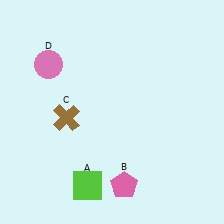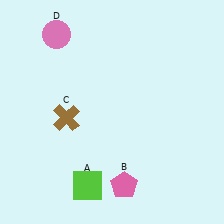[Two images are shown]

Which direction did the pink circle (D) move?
The pink circle (D) moved up.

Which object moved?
The pink circle (D) moved up.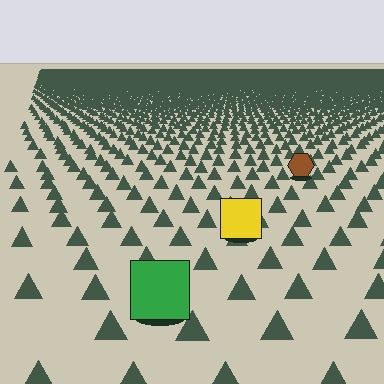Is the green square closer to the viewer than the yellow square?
Yes. The green square is closer — you can tell from the texture gradient: the ground texture is coarser near it.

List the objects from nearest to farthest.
From nearest to farthest: the green square, the yellow square, the brown hexagon.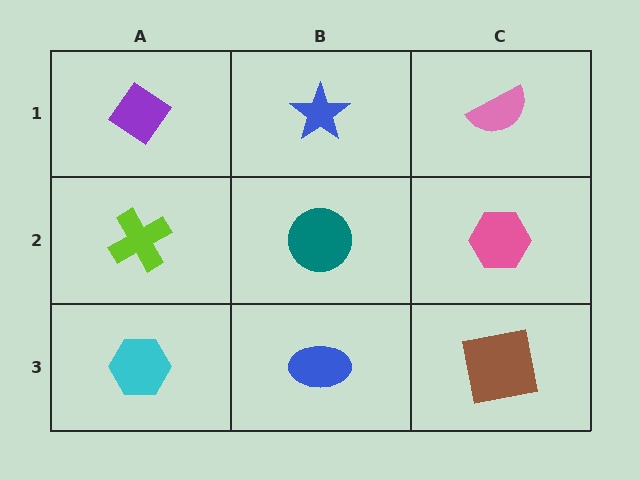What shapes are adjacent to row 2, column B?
A blue star (row 1, column B), a blue ellipse (row 3, column B), a lime cross (row 2, column A), a pink hexagon (row 2, column C).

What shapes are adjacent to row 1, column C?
A pink hexagon (row 2, column C), a blue star (row 1, column B).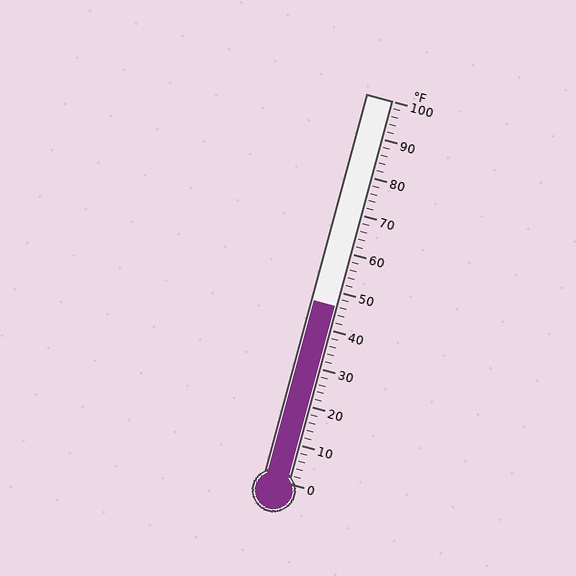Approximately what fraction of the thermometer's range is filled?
The thermometer is filled to approximately 45% of its range.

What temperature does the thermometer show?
The thermometer shows approximately 46°F.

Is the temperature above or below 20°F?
The temperature is above 20°F.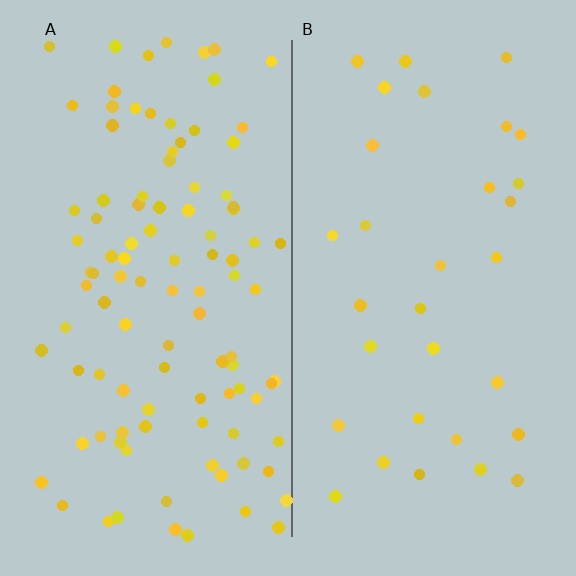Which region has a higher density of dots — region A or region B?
A (the left).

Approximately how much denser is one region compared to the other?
Approximately 3.2× — region A over region B.